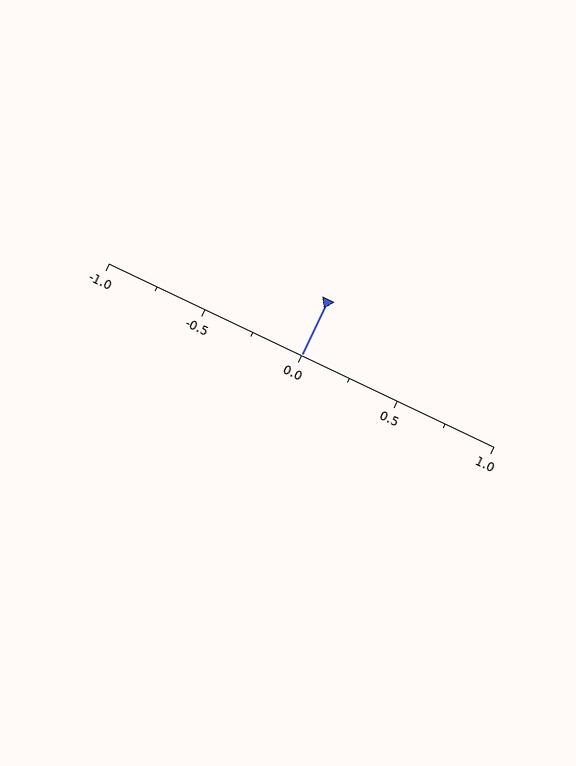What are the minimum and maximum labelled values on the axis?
The axis runs from -1.0 to 1.0.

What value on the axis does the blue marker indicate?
The marker indicates approximately 0.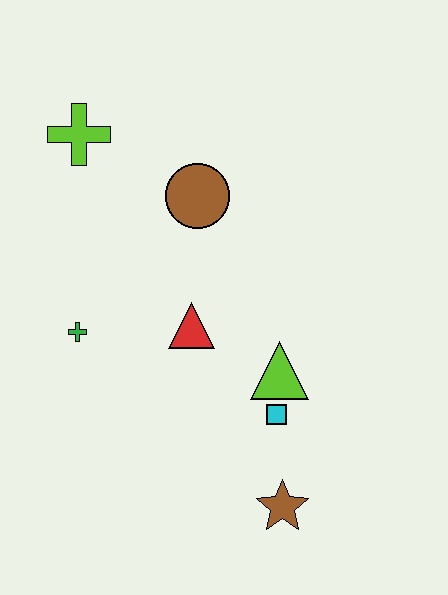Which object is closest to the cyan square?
The lime triangle is closest to the cyan square.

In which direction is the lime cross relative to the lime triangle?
The lime cross is above the lime triangle.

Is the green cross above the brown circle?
No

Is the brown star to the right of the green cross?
Yes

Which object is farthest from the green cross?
The brown star is farthest from the green cross.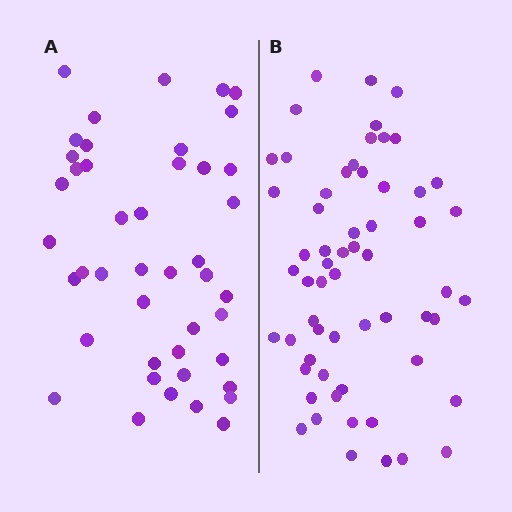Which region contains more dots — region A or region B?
Region B (the right region) has more dots.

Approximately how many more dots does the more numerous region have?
Region B has approximately 15 more dots than region A.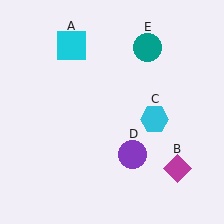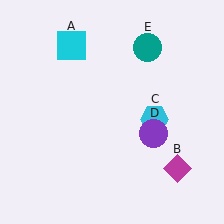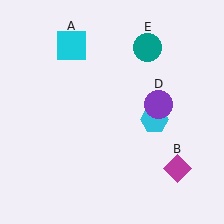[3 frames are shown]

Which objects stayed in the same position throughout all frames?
Cyan square (object A) and magenta diamond (object B) and cyan hexagon (object C) and teal circle (object E) remained stationary.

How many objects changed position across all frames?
1 object changed position: purple circle (object D).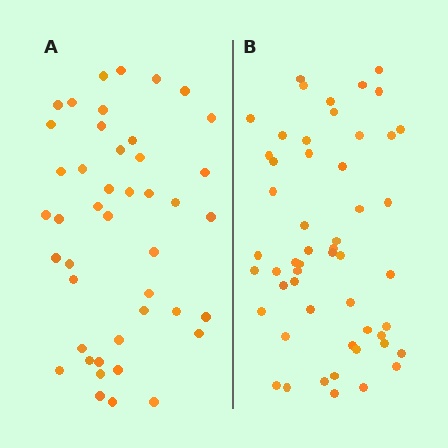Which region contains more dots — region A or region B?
Region B (the right region) has more dots.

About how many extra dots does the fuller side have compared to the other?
Region B has roughly 8 or so more dots than region A.